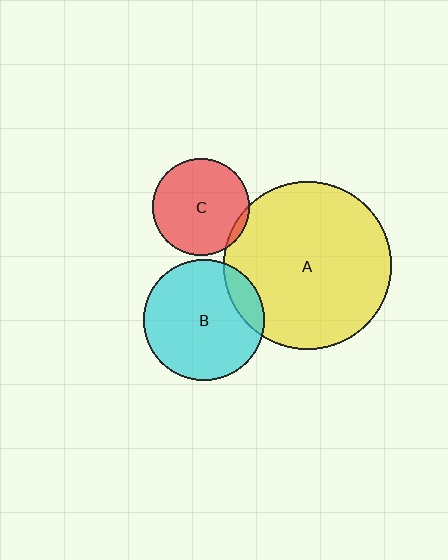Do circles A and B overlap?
Yes.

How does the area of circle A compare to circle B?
Approximately 1.9 times.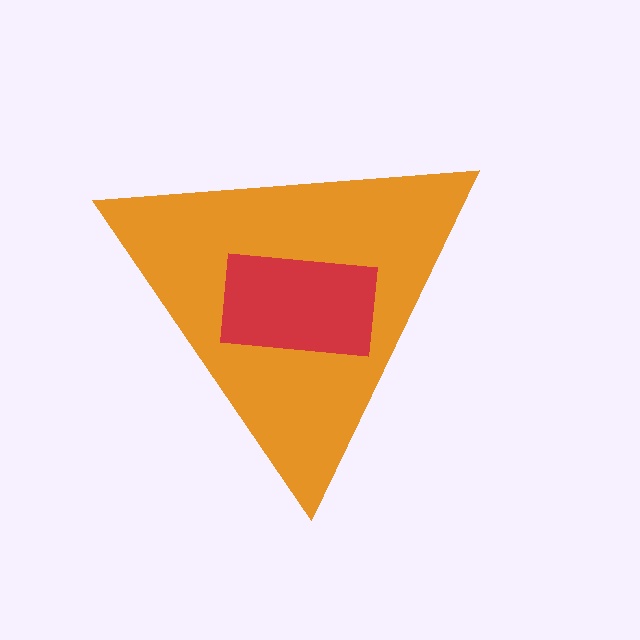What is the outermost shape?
The orange triangle.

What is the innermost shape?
The red rectangle.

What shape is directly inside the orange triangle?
The red rectangle.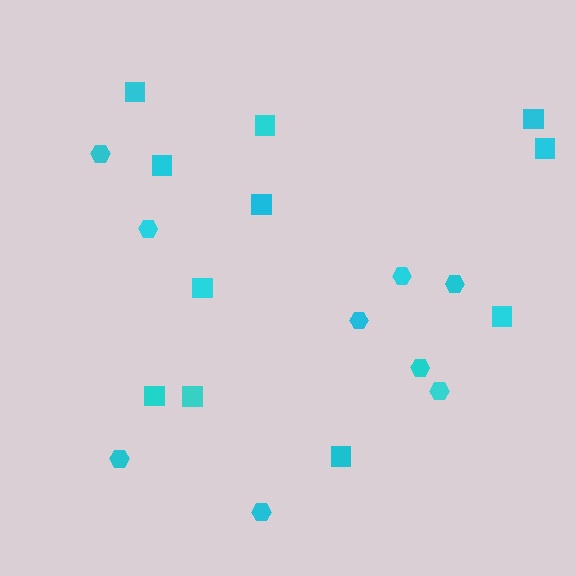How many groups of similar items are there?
There are 2 groups: one group of squares (11) and one group of hexagons (9).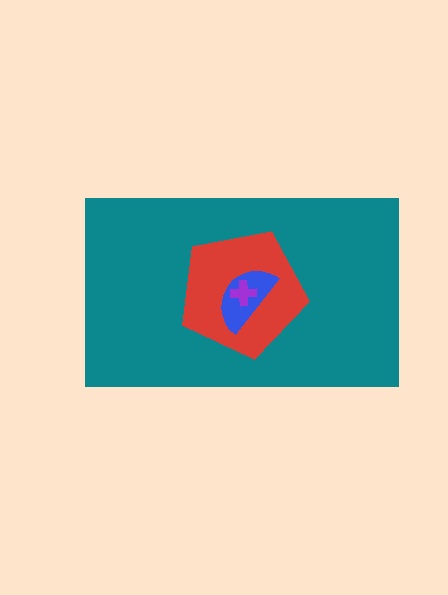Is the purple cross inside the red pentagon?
Yes.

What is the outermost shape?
The teal rectangle.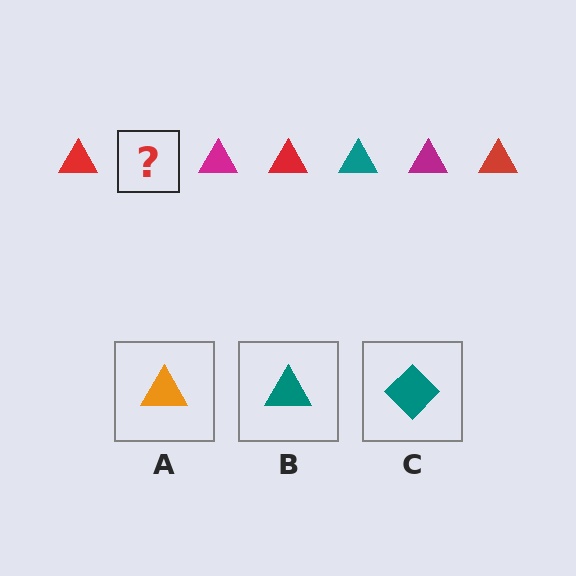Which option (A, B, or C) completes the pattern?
B.